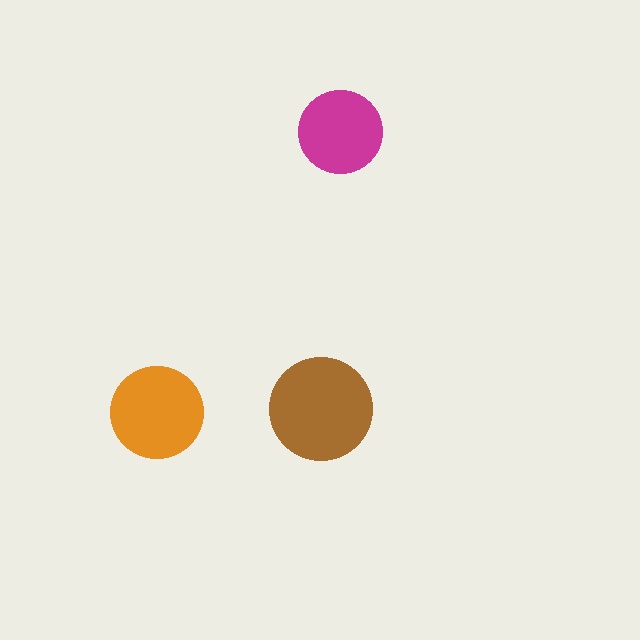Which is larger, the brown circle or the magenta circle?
The brown one.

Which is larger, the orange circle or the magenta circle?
The orange one.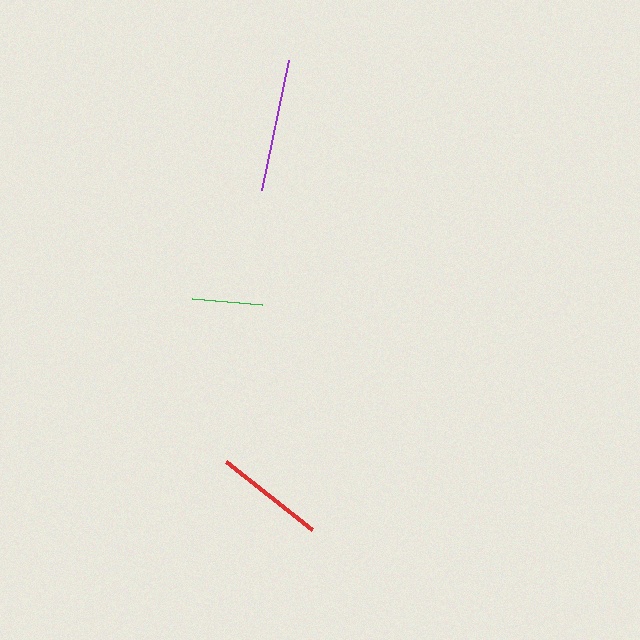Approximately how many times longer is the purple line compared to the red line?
The purple line is approximately 1.2 times the length of the red line.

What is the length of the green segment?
The green segment is approximately 71 pixels long.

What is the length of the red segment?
The red segment is approximately 110 pixels long.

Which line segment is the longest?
The purple line is the longest at approximately 133 pixels.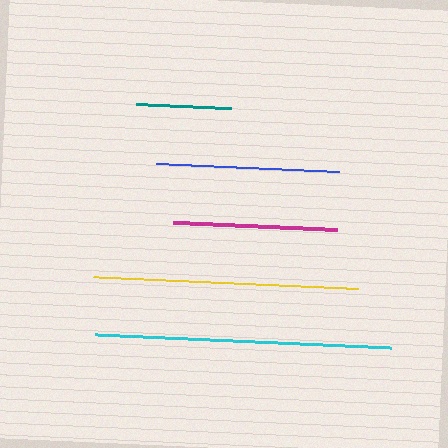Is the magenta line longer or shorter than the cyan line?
The cyan line is longer than the magenta line.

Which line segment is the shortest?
The teal line is the shortest at approximately 95 pixels.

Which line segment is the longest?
The cyan line is the longest at approximately 297 pixels.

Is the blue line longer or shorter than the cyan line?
The cyan line is longer than the blue line.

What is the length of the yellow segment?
The yellow segment is approximately 265 pixels long.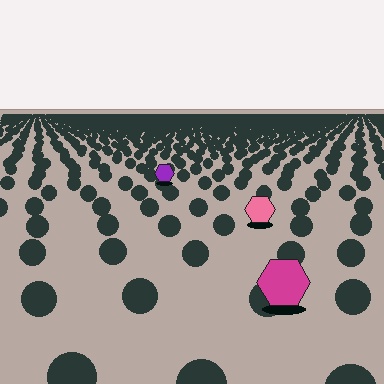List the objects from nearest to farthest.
From nearest to farthest: the magenta hexagon, the pink hexagon, the purple hexagon.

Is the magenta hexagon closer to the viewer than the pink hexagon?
Yes. The magenta hexagon is closer — you can tell from the texture gradient: the ground texture is coarser near it.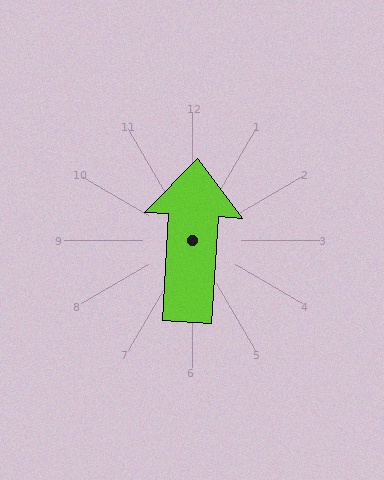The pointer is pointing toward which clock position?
Roughly 12 o'clock.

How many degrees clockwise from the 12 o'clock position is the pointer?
Approximately 4 degrees.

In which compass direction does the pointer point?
North.